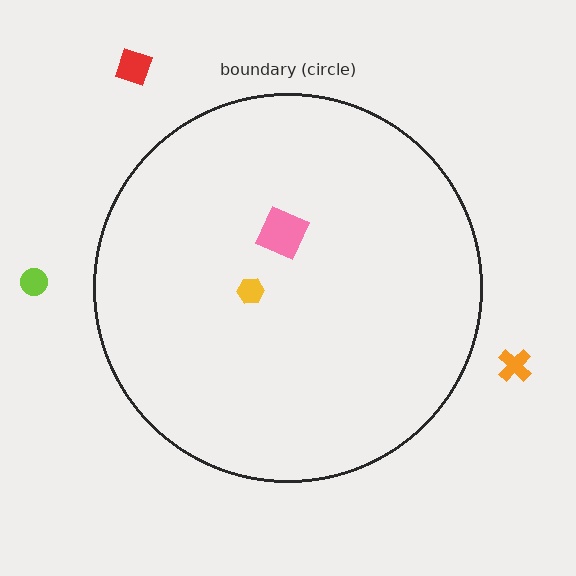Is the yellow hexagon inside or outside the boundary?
Inside.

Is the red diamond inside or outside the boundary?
Outside.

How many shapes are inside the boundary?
2 inside, 3 outside.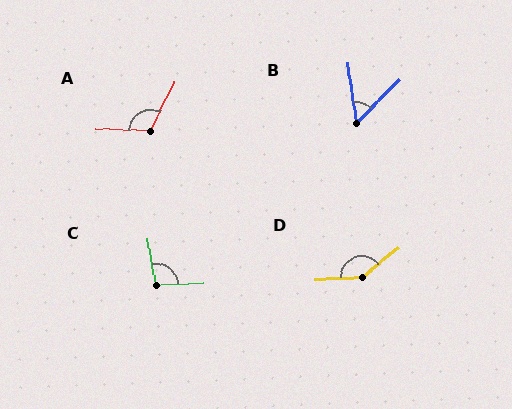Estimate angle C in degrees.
Approximately 96 degrees.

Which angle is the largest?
D, at approximately 142 degrees.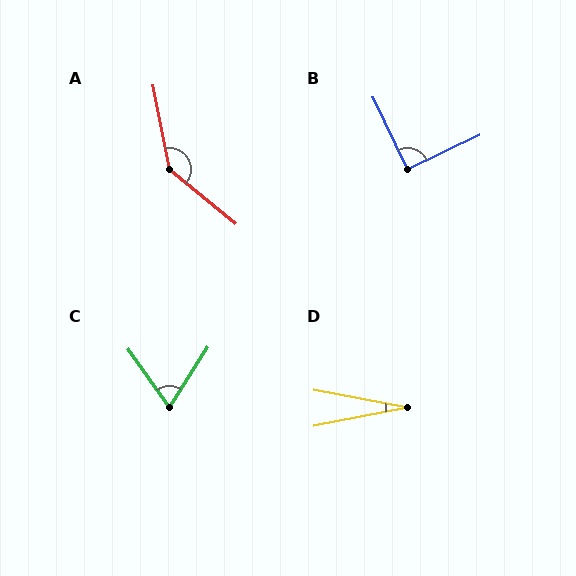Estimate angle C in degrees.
Approximately 68 degrees.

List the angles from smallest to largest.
D (22°), C (68°), B (90°), A (140°).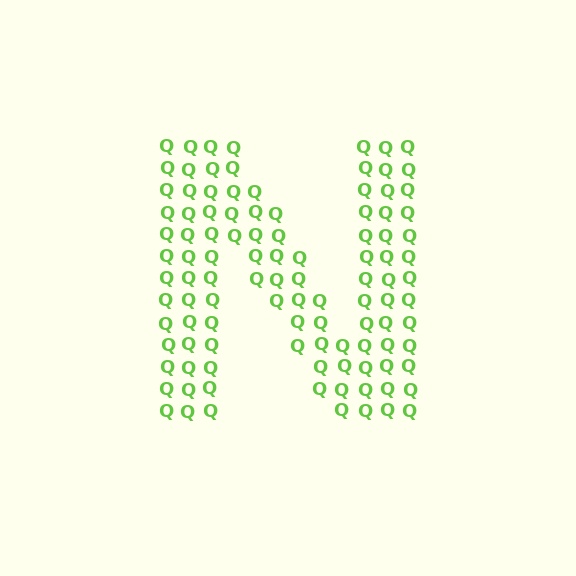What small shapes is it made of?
It is made of small letter Q's.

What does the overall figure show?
The overall figure shows the letter N.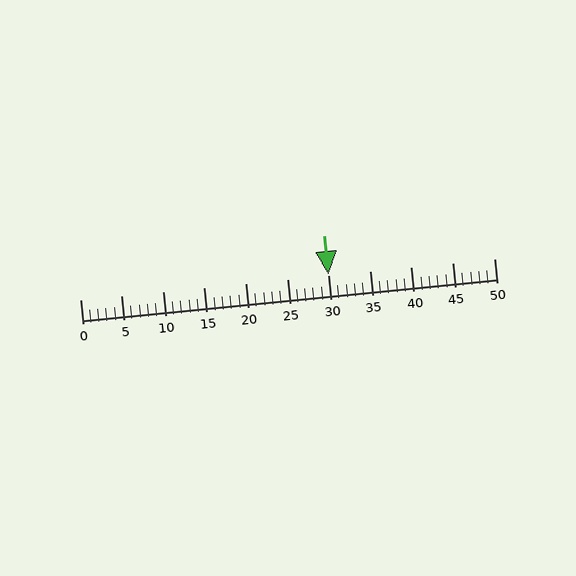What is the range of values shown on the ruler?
The ruler shows values from 0 to 50.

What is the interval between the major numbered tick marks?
The major tick marks are spaced 5 units apart.